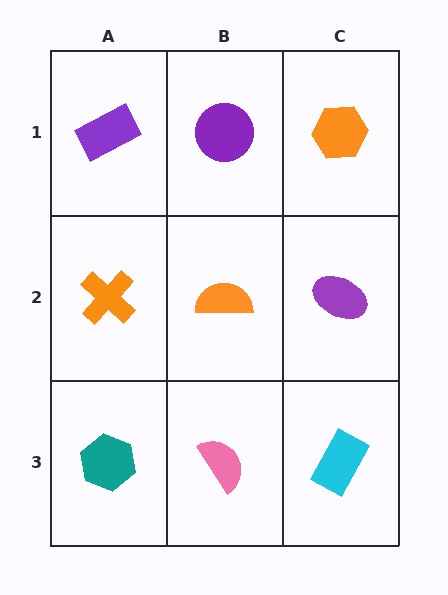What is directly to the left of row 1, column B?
A purple rectangle.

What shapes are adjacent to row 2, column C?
An orange hexagon (row 1, column C), a cyan rectangle (row 3, column C), an orange semicircle (row 2, column B).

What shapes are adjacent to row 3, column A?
An orange cross (row 2, column A), a pink semicircle (row 3, column B).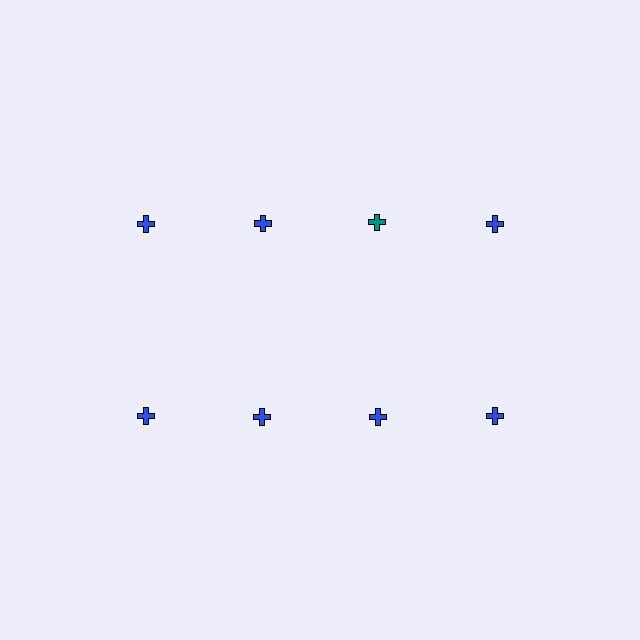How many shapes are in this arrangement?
There are 8 shapes arranged in a grid pattern.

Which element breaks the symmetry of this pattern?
The teal cross in the top row, center column breaks the symmetry. All other shapes are blue crosses.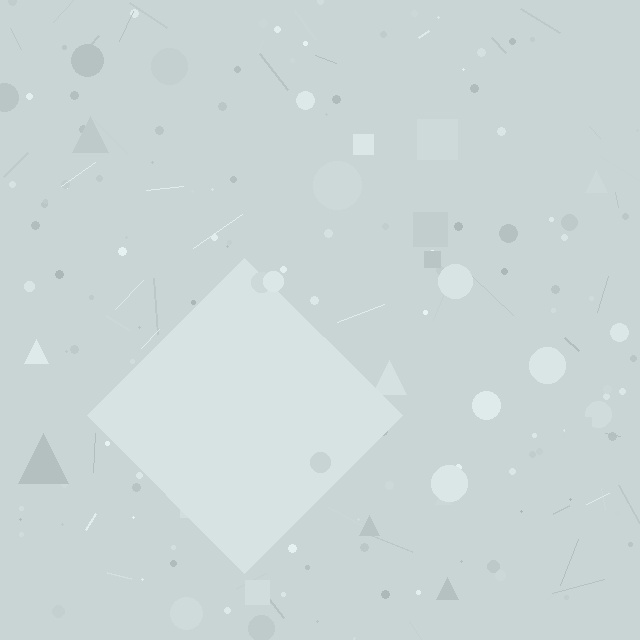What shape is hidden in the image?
A diamond is hidden in the image.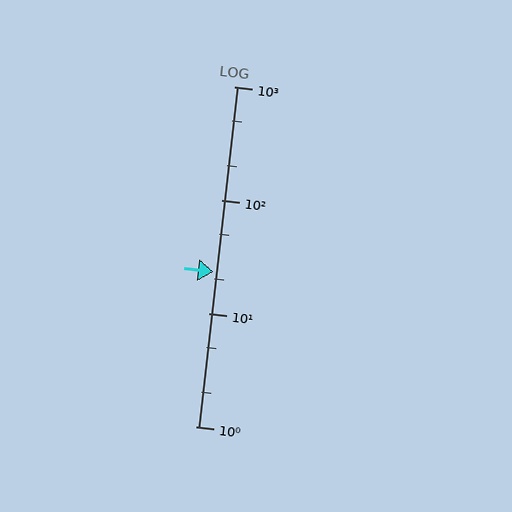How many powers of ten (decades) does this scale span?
The scale spans 3 decades, from 1 to 1000.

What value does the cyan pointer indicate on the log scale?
The pointer indicates approximately 23.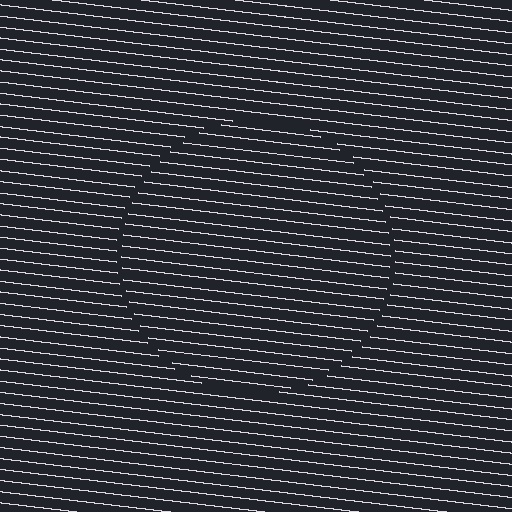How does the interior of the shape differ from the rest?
The interior of the shape contains the same grating, shifted by half a period — the contour is defined by the phase discontinuity where line-ends from the inner and outer gratings abut.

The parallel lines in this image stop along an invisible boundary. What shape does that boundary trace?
An illusory circle. The interior of the shape contains the same grating, shifted by half a period — the contour is defined by the phase discontinuity where line-ends from the inner and outer gratings abut.